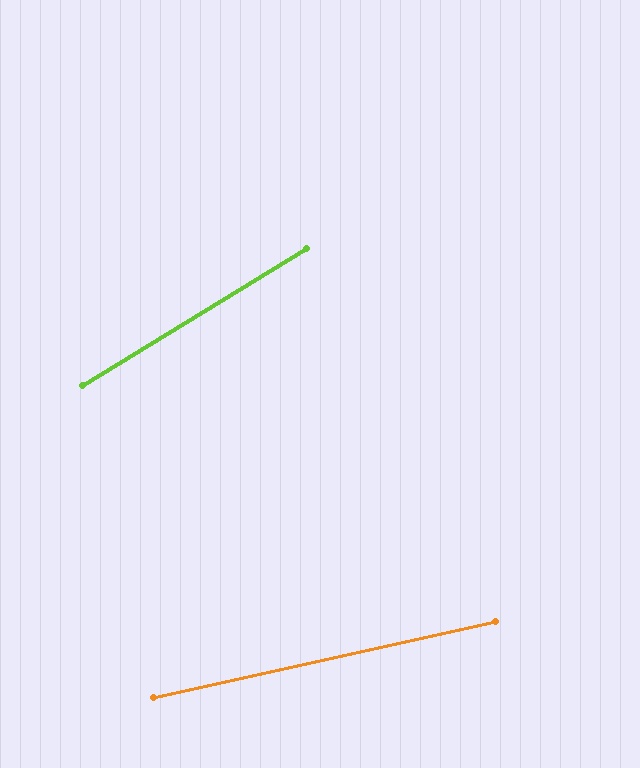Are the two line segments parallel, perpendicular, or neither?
Neither parallel nor perpendicular — they differ by about 19°.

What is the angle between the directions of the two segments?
Approximately 19 degrees.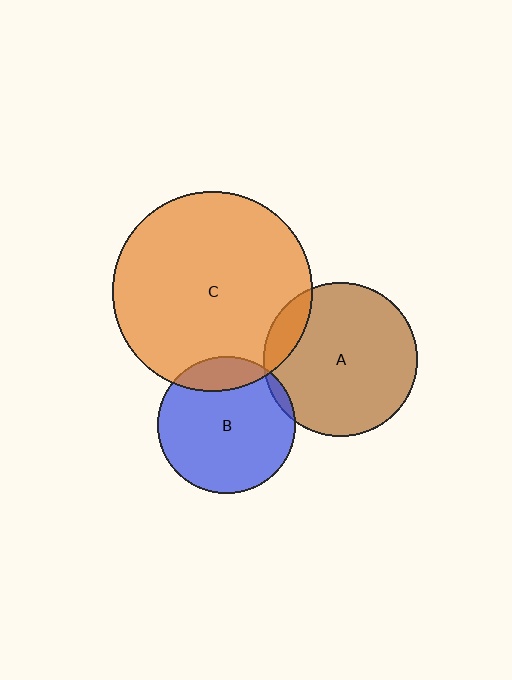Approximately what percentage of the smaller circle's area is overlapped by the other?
Approximately 5%.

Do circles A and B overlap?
Yes.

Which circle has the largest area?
Circle C (orange).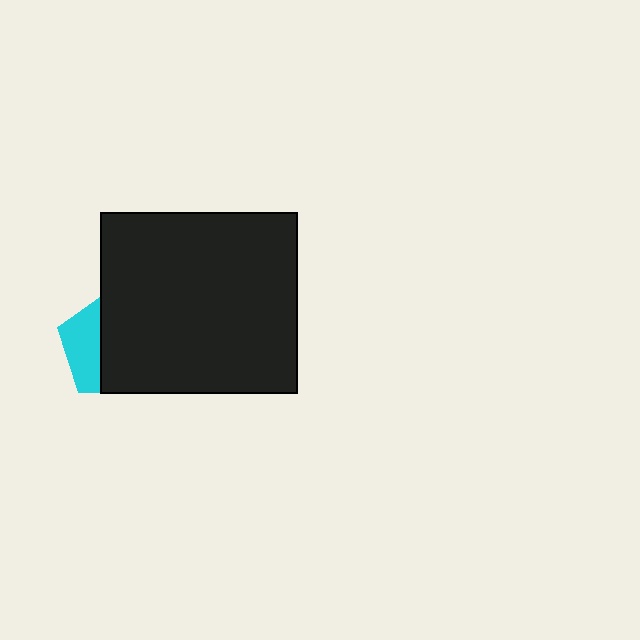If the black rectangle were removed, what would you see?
You would see the complete cyan pentagon.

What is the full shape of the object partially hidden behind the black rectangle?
The partially hidden object is a cyan pentagon.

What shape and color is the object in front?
The object in front is a black rectangle.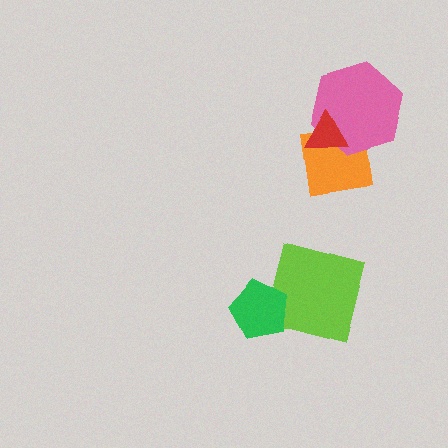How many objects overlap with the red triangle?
2 objects overlap with the red triangle.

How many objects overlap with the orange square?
2 objects overlap with the orange square.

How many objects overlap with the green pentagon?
1 object overlaps with the green pentagon.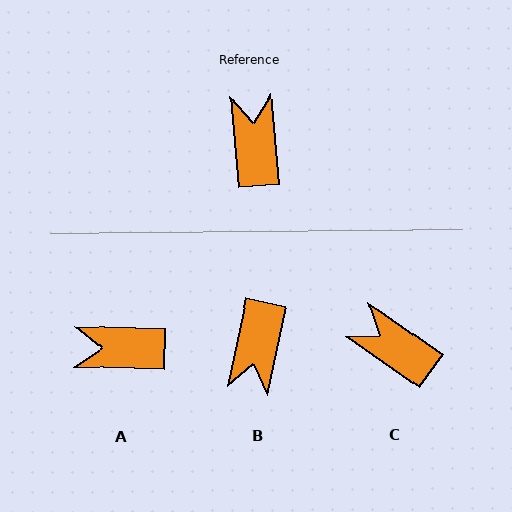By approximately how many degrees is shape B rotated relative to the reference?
Approximately 163 degrees counter-clockwise.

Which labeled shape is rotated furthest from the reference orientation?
B, about 163 degrees away.